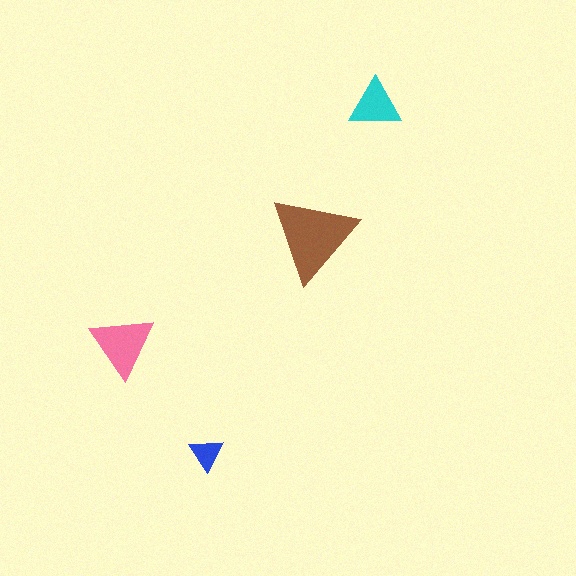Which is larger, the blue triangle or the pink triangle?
The pink one.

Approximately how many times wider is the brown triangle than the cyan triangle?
About 1.5 times wider.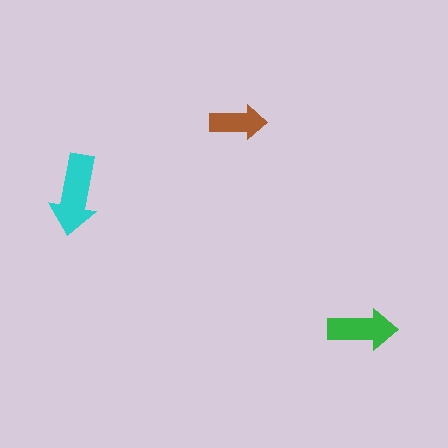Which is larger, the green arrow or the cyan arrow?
The cyan one.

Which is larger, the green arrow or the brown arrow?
The green one.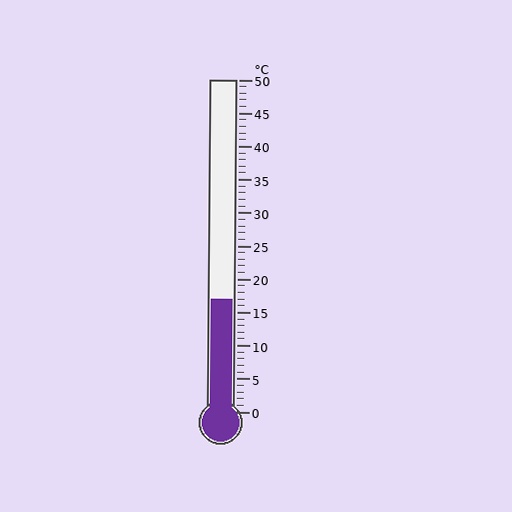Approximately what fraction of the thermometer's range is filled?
The thermometer is filled to approximately 35% of its range.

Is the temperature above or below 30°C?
The temperature is below 30°C.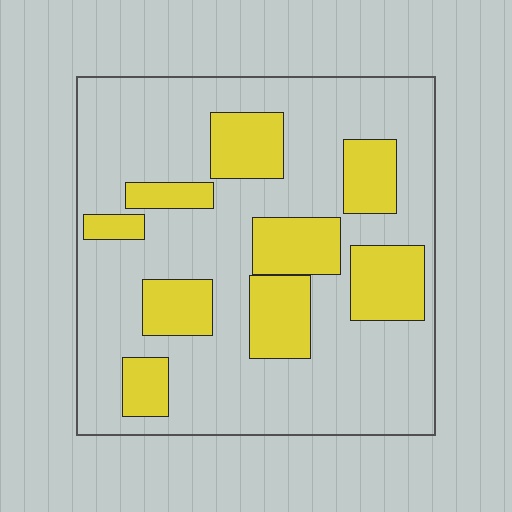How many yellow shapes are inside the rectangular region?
9.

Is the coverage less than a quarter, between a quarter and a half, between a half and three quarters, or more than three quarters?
Between a quarter and a half.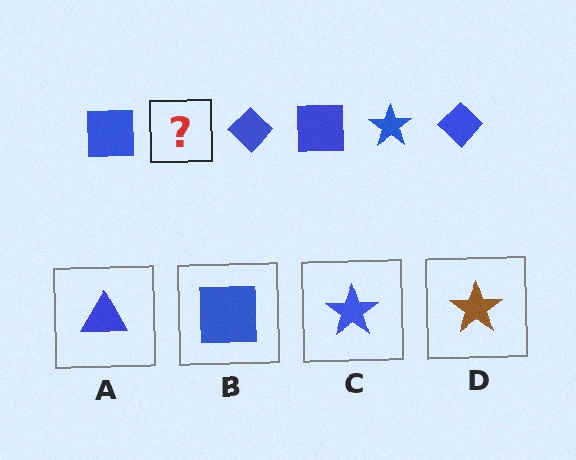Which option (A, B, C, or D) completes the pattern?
C.